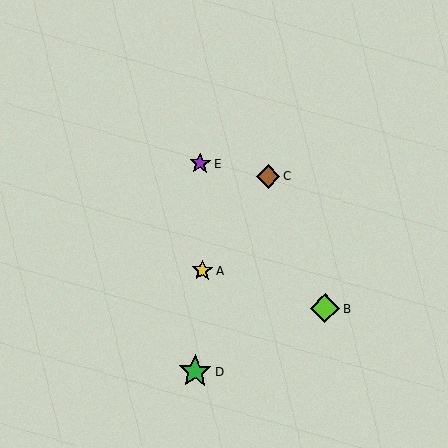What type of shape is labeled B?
Shape B is a lime diamond.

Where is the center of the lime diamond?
The center of the lime diamond is at (325, 308).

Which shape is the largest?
The green star (labeled D) is the largest.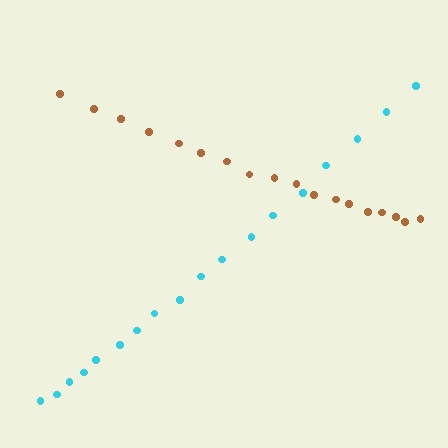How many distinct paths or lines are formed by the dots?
There are 2 distinct paths.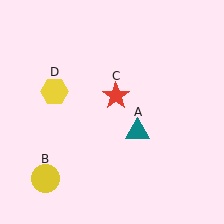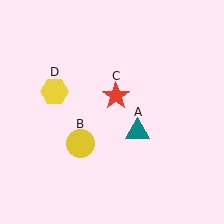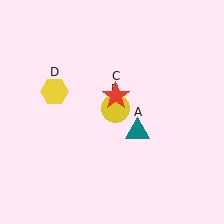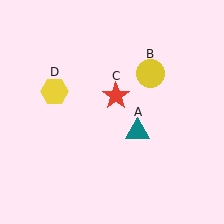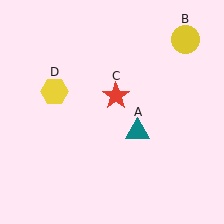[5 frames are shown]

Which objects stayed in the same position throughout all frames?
Teal triangle (object A) and red star (object C) and yellow hexagon (object D) remained stationary.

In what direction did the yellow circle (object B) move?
The yellow circle (object B) moved up and to the right.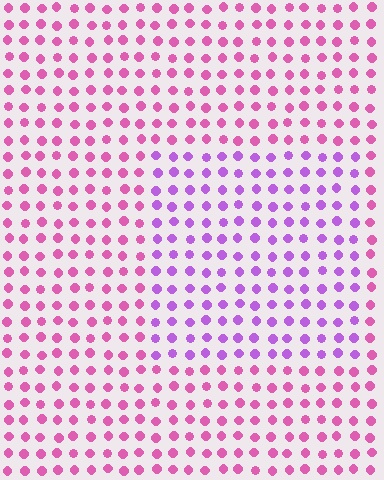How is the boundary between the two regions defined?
The boundary is defined purely by a slight shift in hue (about 38 degrees). Spacing, size, and orientation are identical on both sides.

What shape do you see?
I see a rectangle.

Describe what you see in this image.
The image is filled with small pink elements in a uniform arrangement. A rectangle-shaped region is visible where the elements are tinted to a slightly different hue, forming a subtle color boundary.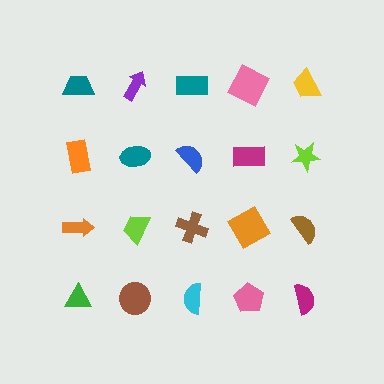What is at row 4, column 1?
A green triangle.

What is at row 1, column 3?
A teal rectangle.